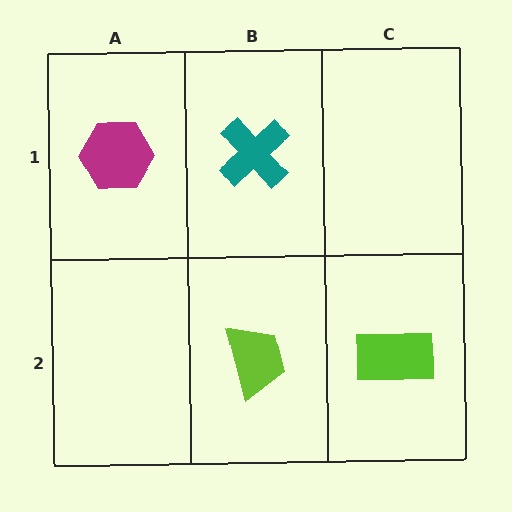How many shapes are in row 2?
2 shapes.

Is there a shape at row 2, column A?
No, that cell is empty.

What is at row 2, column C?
A lime rectangle.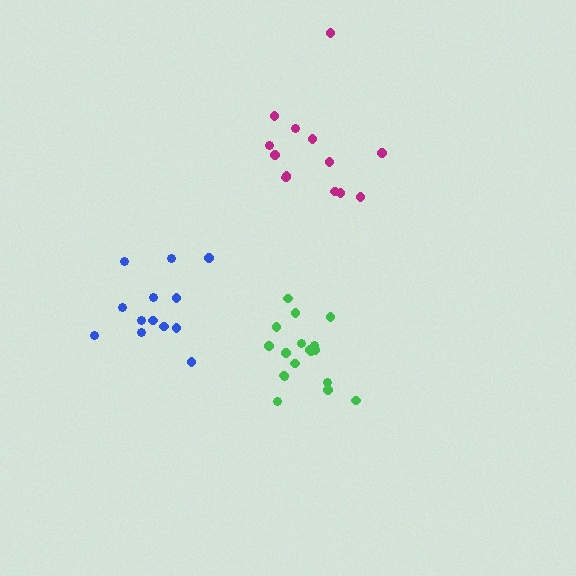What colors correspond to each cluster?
The clusters are colored: blue, green, magenta.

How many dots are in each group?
Group 1: 13 dots, Group 2: 18 dots, Group 3: 13 dots (44 total).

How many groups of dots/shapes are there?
There are 3 groups.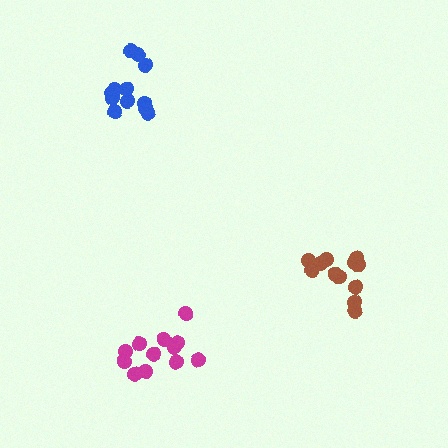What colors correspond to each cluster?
The clusters are colored: blue, magenta, brown.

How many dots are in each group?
Group 1: 12 dots, Group 2: 12 dots, Group 3: 12 dots (36 total).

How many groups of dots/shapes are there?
There are 3 groups.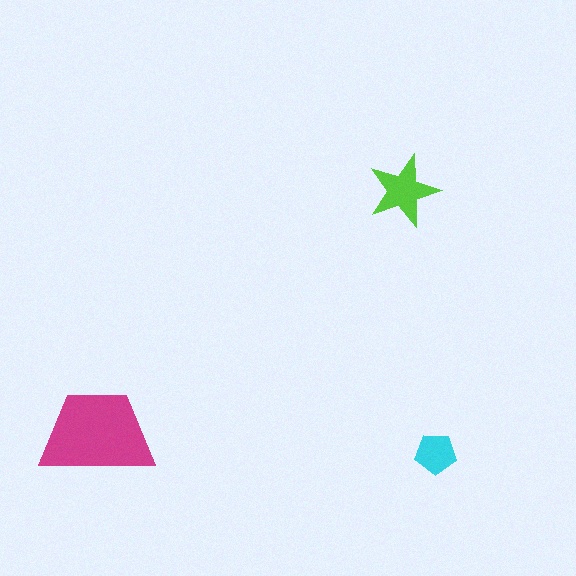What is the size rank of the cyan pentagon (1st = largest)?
3rd.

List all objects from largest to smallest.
The magenta trapezoid, the lime star, the cyan pentagon.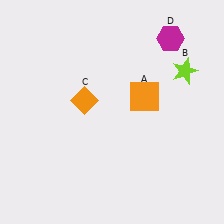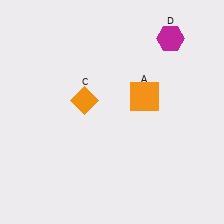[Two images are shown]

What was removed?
The lime star (B) was removed in Image 2.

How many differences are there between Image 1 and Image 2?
There is 1 difference between the two images.